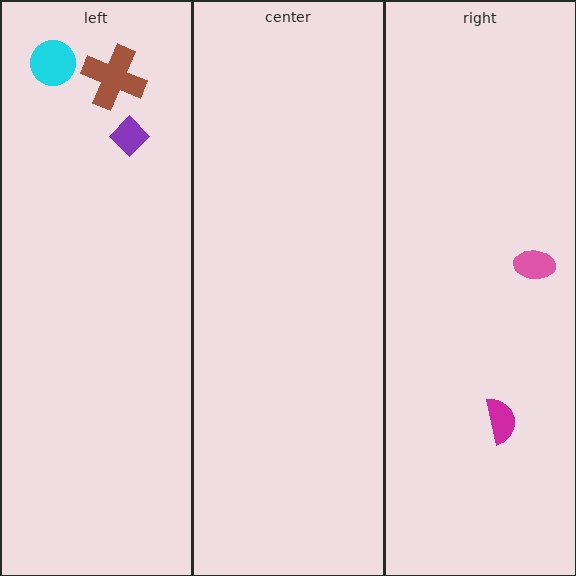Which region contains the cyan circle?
The left region.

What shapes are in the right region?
The pink ellipse, the magenta semicircle.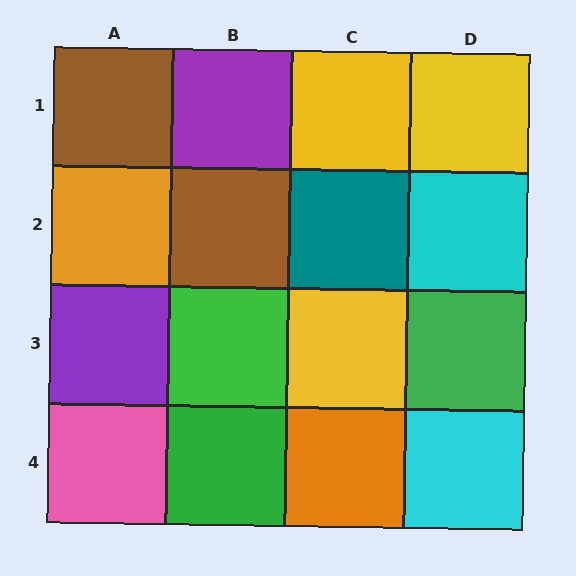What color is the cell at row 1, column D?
Yellow.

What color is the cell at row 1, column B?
Purple.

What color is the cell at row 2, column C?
Teal.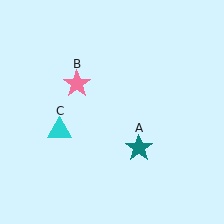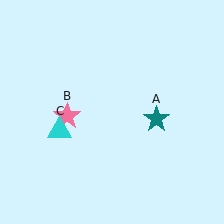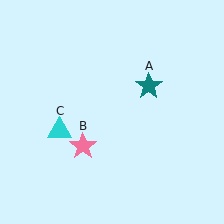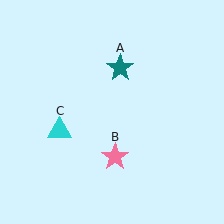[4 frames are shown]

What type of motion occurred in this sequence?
The teal star (object A), pink star (object B) rotated counterclockwise around the center of the scene.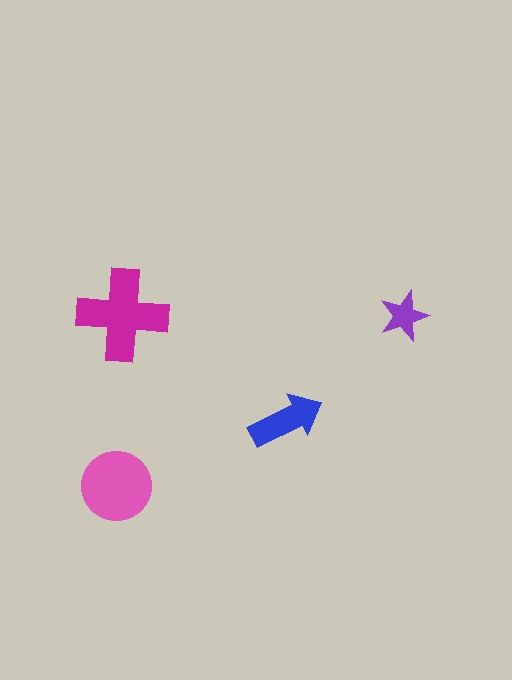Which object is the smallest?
The purple star.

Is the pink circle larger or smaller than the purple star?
Larger.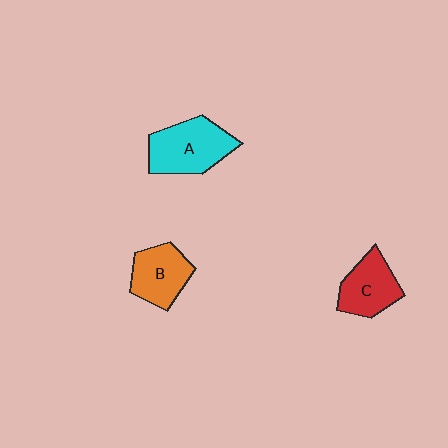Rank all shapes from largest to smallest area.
From largest to smallest: A (cyan), B (orange), C (red).